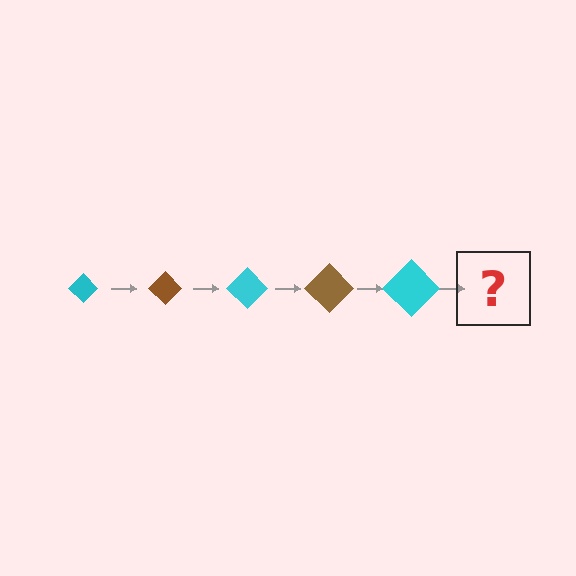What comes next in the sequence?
The next element should be a brown diamond, larger than the previous one.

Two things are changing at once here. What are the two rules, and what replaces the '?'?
The two rules are that the diamond grows larger each step and the color cycles through cyan and brown. The '?' should be a brown diamond, larger than the previous one.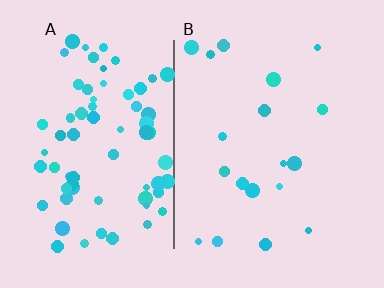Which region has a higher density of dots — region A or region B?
A (the left).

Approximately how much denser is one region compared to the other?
Approximately 4.1× — region A over region B.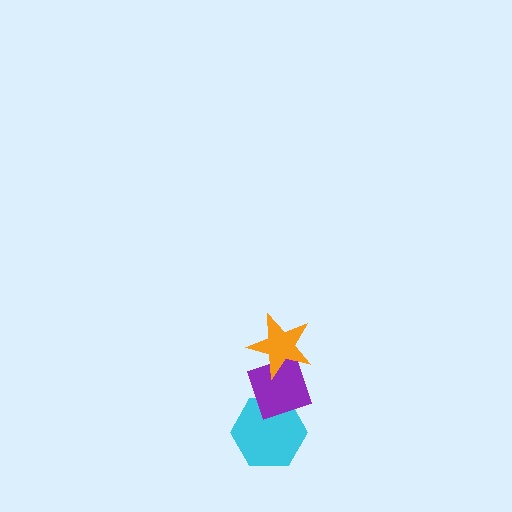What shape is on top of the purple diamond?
The orange star is on top of the purple diamond.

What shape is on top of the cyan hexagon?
The purple diamond is on top of the cyan hexagon.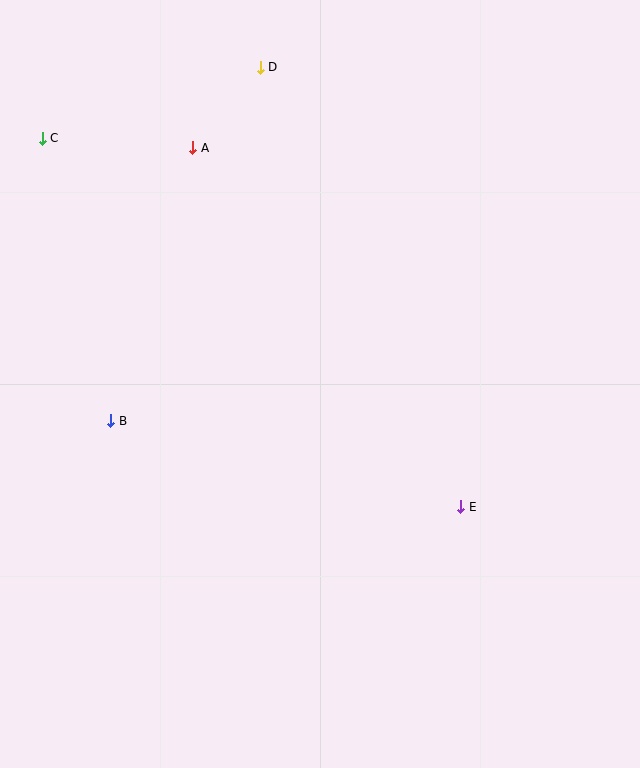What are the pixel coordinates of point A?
Point A is at (193, 148).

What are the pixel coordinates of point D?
Point D is at (260, 67).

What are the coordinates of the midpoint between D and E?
The midpoint between D and E is at (360, 287).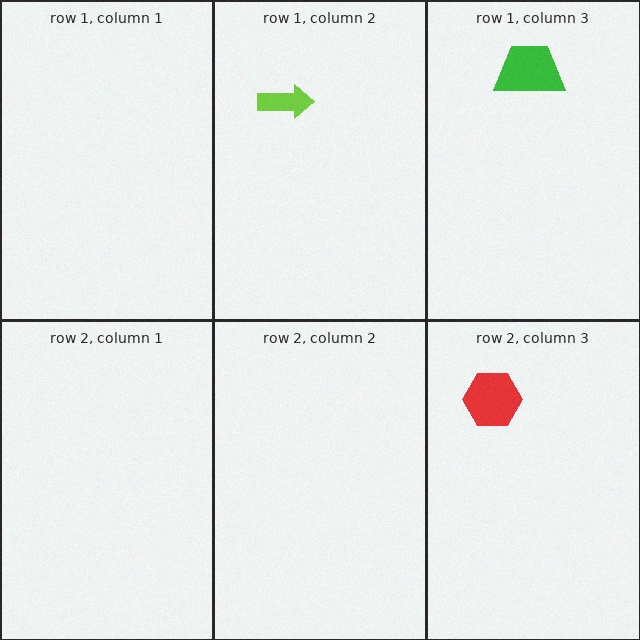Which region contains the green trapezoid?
The row 1, column 3 region.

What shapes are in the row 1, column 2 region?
The lime arrow.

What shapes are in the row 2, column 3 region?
The red hexagon.